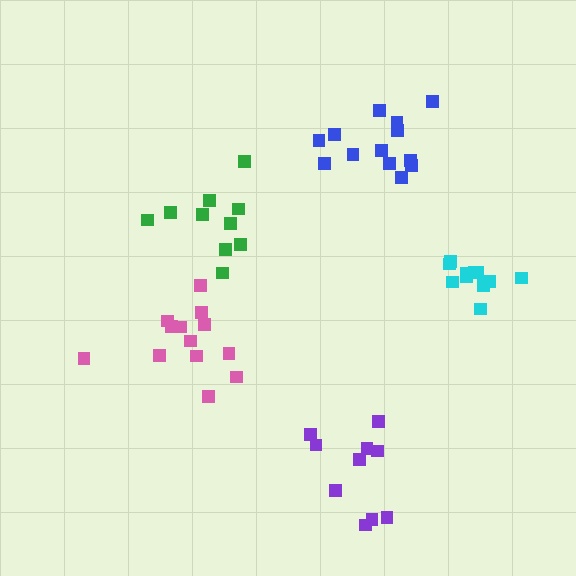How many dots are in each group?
Group 1: 11 dots, Group 2: 10 dots, Group 3: 13 dots, Group 4: 10 dots, Group 5: 13 dots (57 total).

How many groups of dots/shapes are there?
There are 5 groups.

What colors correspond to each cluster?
The clusters are colored: cyan, purple, blue, green, pink.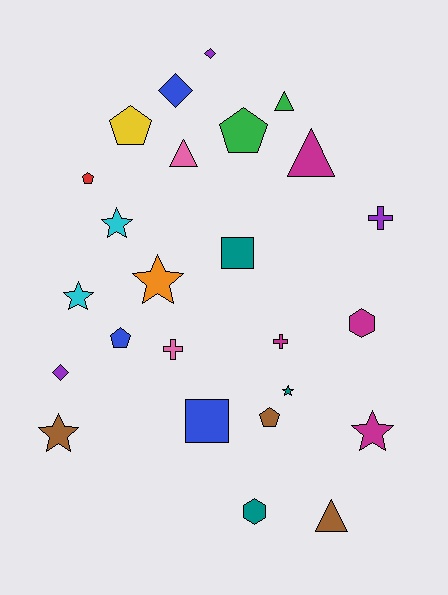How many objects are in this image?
There are 25 objects.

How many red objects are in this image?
There is 1 red object.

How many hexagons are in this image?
There are 2 hexagons.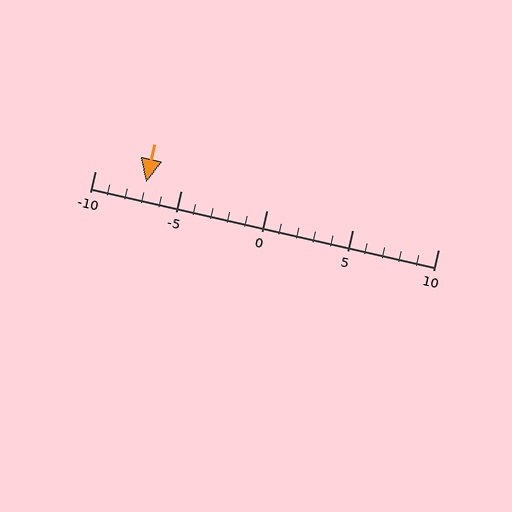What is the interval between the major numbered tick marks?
The major tick marks are spaced 5 units apart.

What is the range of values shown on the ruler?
The ruler shows values from -10 to 10.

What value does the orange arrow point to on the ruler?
The orange arrow points to approximately -7.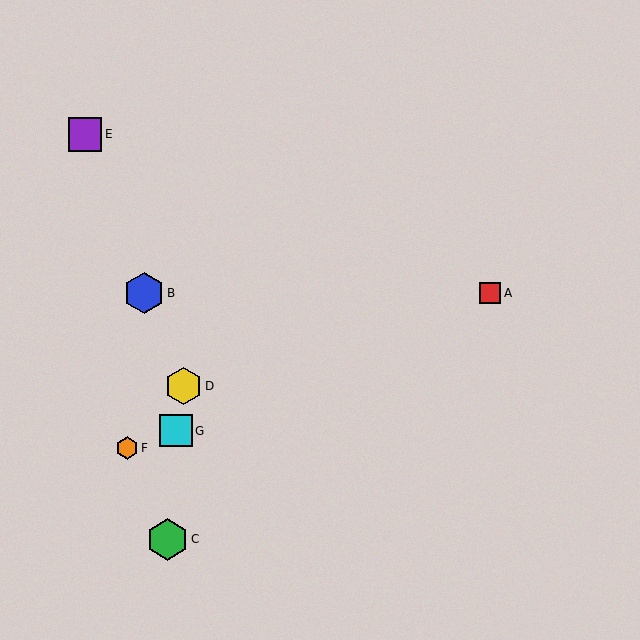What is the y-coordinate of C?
Object C is at y≈539.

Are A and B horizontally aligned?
Yes, both are at y≈293.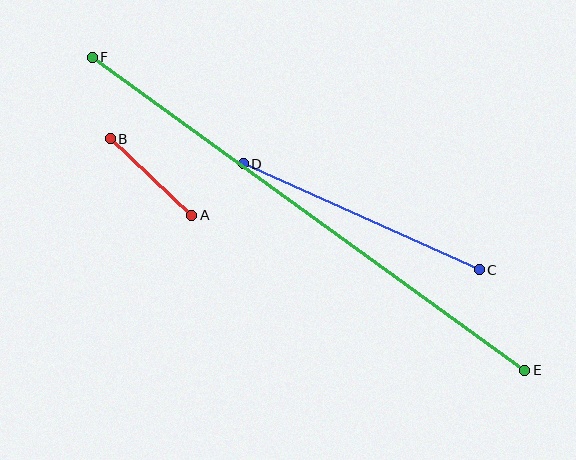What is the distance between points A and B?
The distance is approximately 112 pixels.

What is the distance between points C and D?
The distance is approximately 258 pixels.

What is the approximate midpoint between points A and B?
The midpoint is at approximately (151, 177) pixels.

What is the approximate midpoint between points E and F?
The midpoint is at approximately (309, 214) pixels.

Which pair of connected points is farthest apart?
Points E and F are farthest apart.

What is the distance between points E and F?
The distance is approximately 534 pixels.